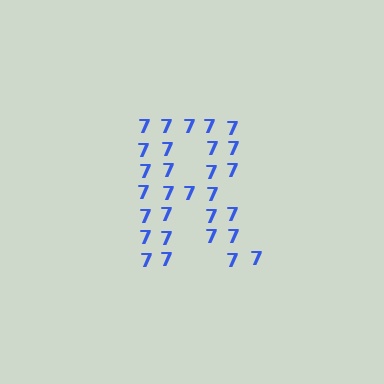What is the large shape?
The large shape is the letter R.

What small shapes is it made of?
It is made of small digit 7's.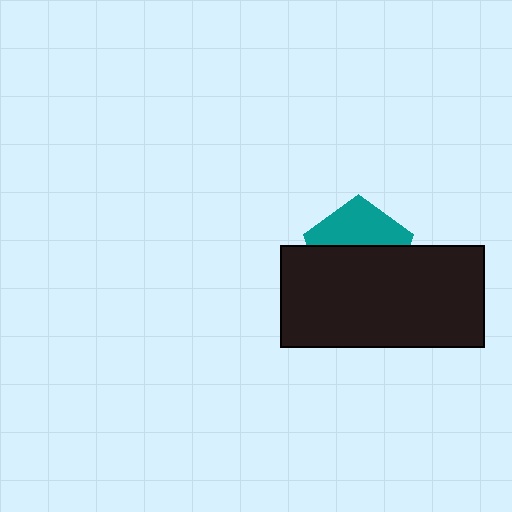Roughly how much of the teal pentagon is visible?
A small part of it is visible (roughly 42%).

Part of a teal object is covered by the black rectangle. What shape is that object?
It is a pentagon.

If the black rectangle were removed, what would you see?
You would see the complete teal pentagon.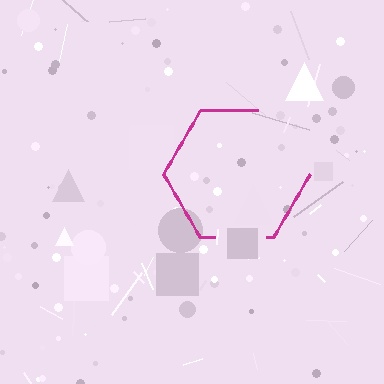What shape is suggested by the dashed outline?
The dashed outline suggests a hexagon.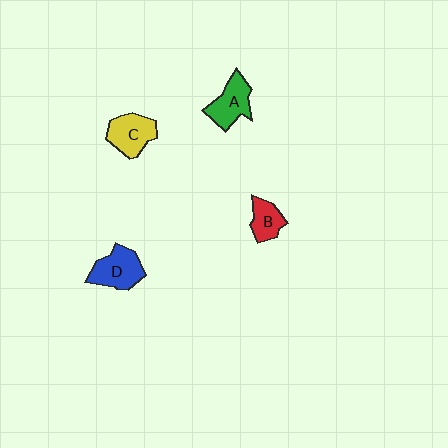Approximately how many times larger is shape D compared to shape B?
Approximately 1.5 times.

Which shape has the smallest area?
Shape B (red).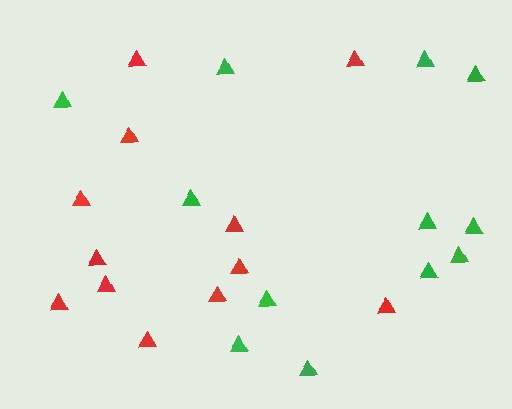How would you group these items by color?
There are 2 groups: one group of green triangles (12) and one group of red triangles (12).